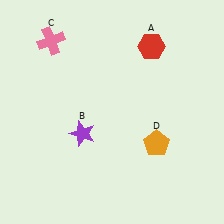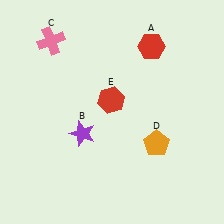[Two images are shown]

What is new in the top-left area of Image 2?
A red hexagon (E) was added in the top-left area of Image 2.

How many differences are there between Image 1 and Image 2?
There is 1 difference between the two images.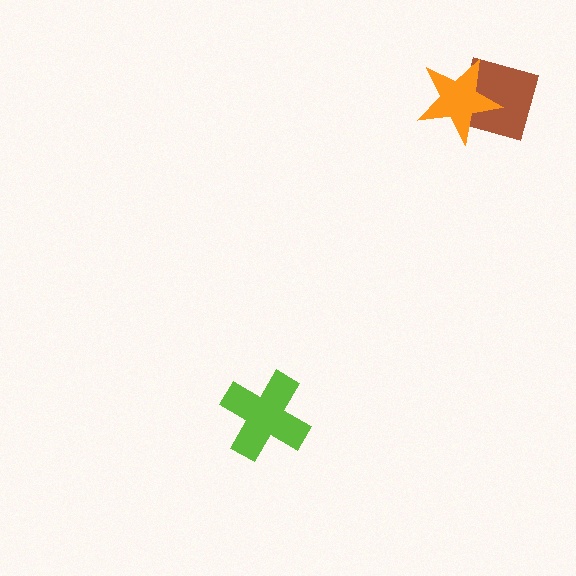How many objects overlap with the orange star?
1 object overlaps with the orange star.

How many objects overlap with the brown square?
1 object overlaps with the brown square.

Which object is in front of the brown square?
The orange star is in front of the brown square.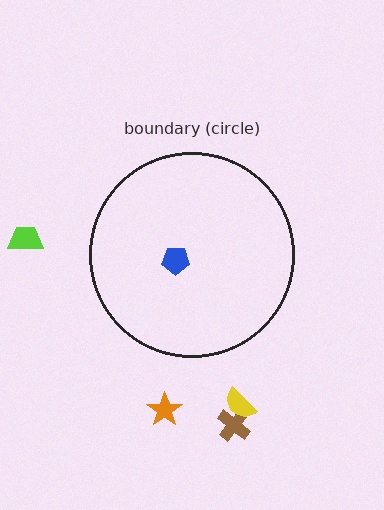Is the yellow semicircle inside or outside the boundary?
Outside.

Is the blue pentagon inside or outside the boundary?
Inside.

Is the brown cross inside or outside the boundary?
Outside.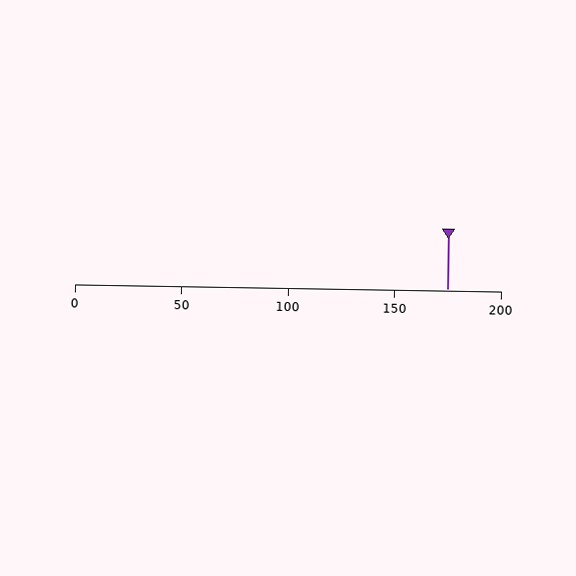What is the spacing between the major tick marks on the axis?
The major ticks are spaced 50 apart.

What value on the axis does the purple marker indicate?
The marker indicates approximately 175.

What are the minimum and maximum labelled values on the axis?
The axis runs from 0 to 200.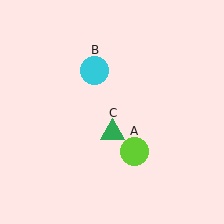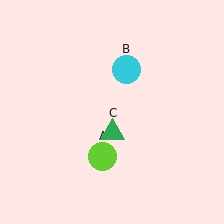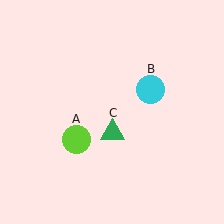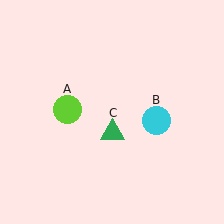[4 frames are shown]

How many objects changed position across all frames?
2 objects changed position: lime circle (object A), cyan circle (object B).